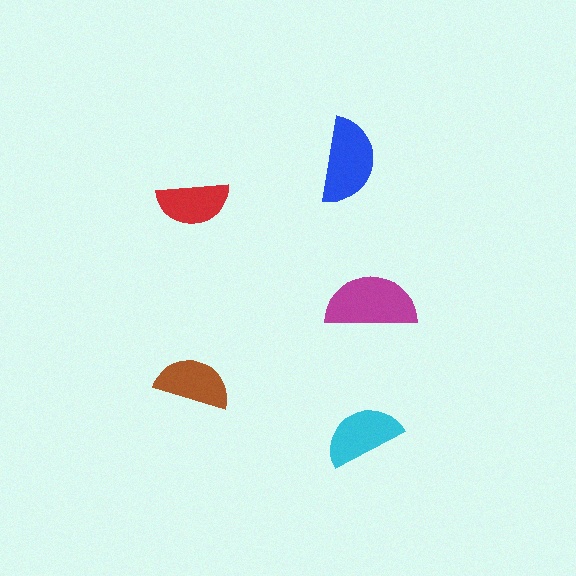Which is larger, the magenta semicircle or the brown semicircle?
The magenta one.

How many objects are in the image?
There are 5 objects in the image.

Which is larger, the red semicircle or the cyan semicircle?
The cyan one.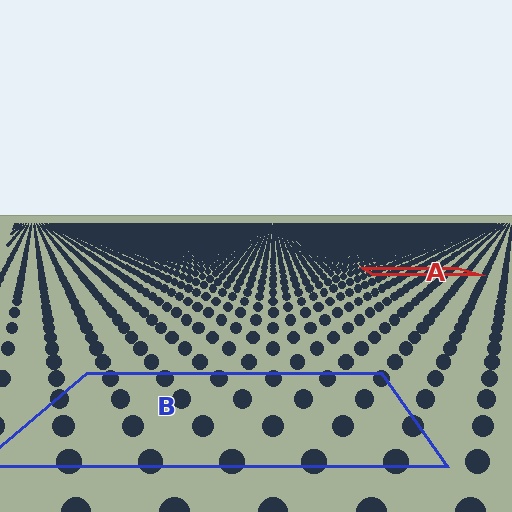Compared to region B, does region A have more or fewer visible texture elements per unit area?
Region A has more texture elements per unit area — they are packed more densely because it is farther away.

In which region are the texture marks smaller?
The texture marks are smaller in region A, because it is farther away.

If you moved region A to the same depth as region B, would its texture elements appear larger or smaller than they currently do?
They would appear larger. At a closer depth, the same texture elements are projected at a bigger on-screen size.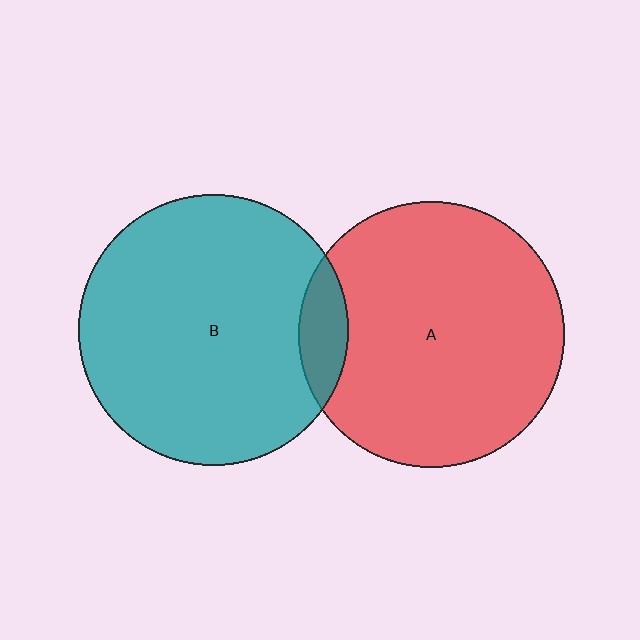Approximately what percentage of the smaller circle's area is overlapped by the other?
Approximately 10%.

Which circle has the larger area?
Circle B (teal).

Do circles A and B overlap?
Yes.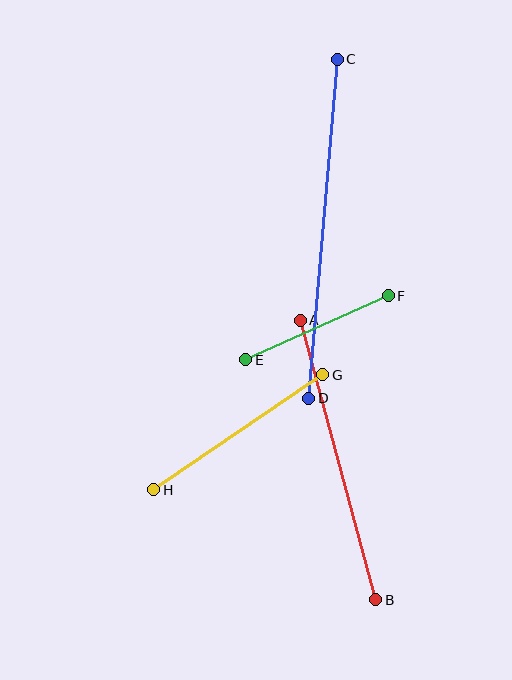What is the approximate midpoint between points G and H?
The midpoint is at approximately (238, 432) pixels.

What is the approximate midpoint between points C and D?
The midpoint is at approximately (323, 229) pixels.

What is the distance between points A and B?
The distance is approximately 289 pixels.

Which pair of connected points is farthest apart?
Points C and D are farthest apart.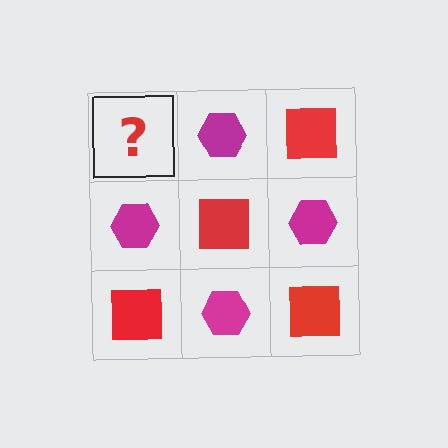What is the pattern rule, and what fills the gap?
The rule is that it alternates red square and magenta hexagon in a checkerboard pattern. The gap should be filled with a red square.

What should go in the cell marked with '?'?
The missing cell should contain a red square.